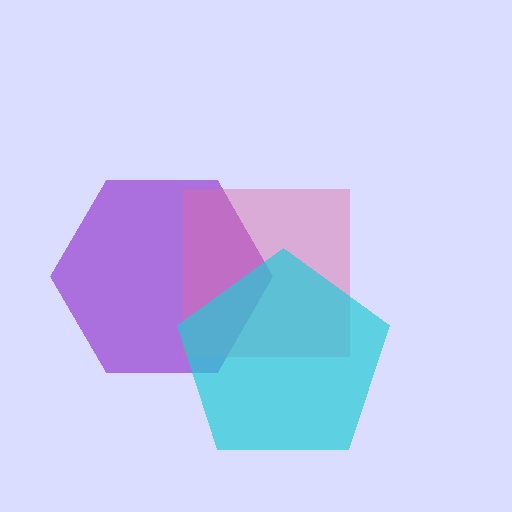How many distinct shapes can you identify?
There are 3 distinct shapes: a purple hexagon, a pink square, a cyan pentagon.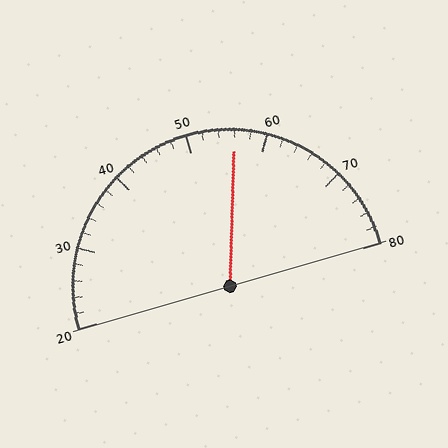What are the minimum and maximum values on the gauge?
The gauge ranges from 20 to 80.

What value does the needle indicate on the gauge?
The needle indicates approximately 56.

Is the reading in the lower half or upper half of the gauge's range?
The reading is in the upper half of the range (20 to 80).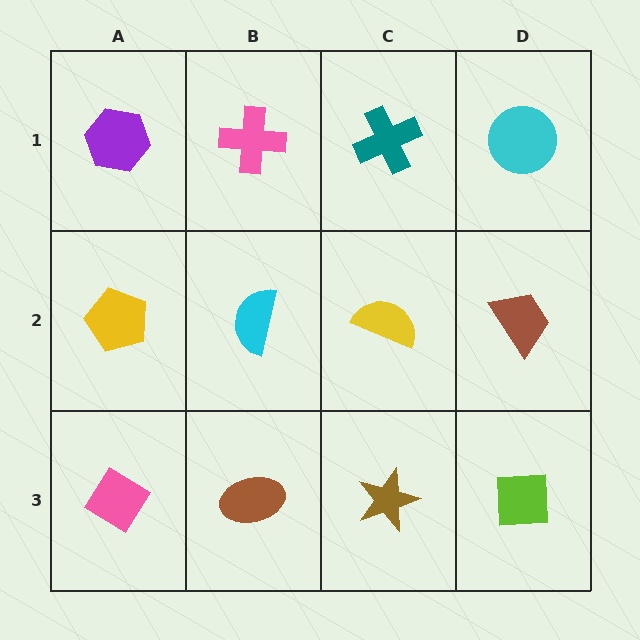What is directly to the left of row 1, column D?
A teal cross.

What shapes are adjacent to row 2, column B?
A pink cross (row 1, column B), a brown ellipse (row 3, column B), a yellow pentagon (row 2, column A), a yellow semicircle (row 2, column C).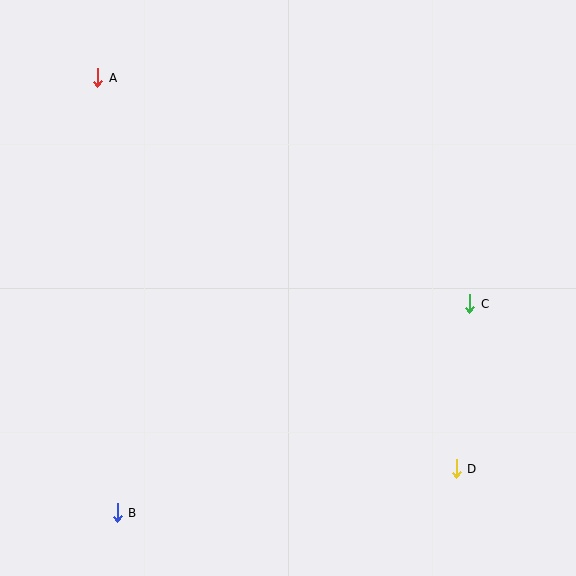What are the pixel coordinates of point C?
Point C is at (470, 304).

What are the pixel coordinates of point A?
Point A is at (98, 78).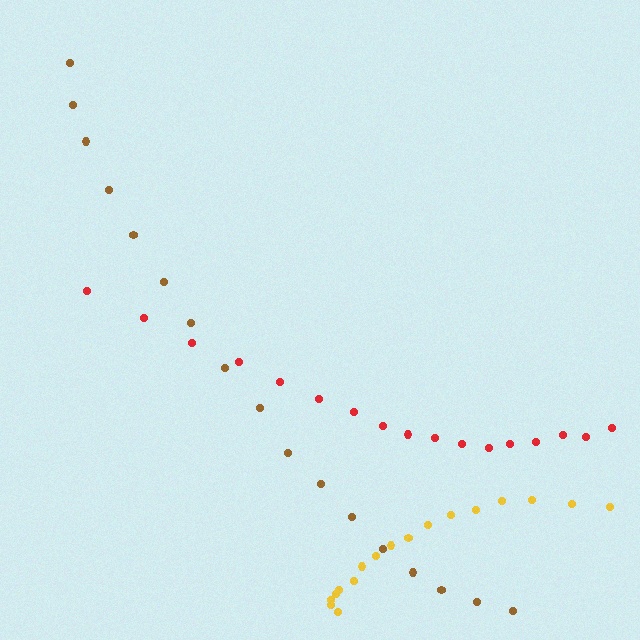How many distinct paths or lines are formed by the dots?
There are 3 distinct paths.